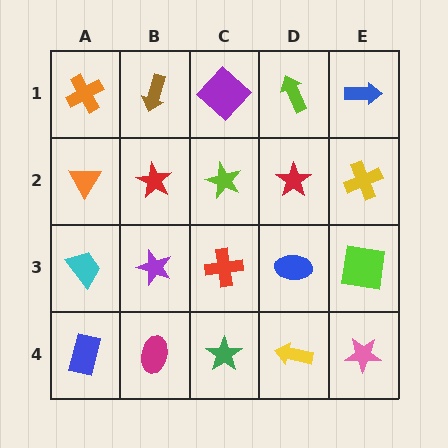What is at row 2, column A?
An orange triangle.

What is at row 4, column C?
A green star.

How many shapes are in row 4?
5 shapes.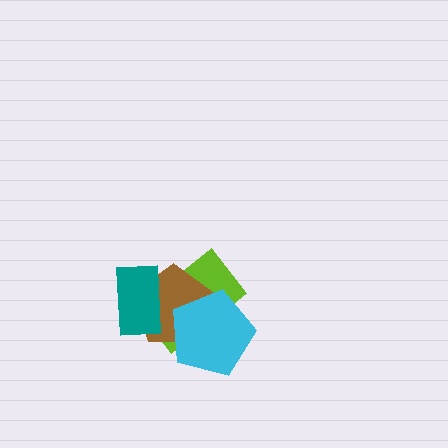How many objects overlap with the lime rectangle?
3 objects overlap with the lime rectangle.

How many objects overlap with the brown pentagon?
3 objects overlap with the brown pentagon.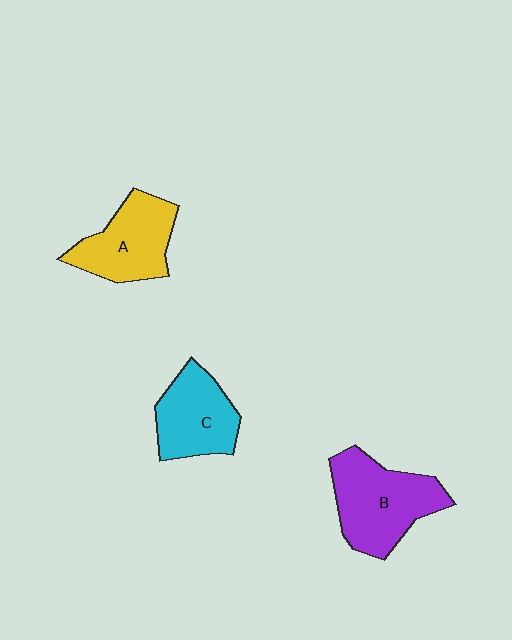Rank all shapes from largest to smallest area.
From largest to smallest: B (purple), A (yellow), C (cyan).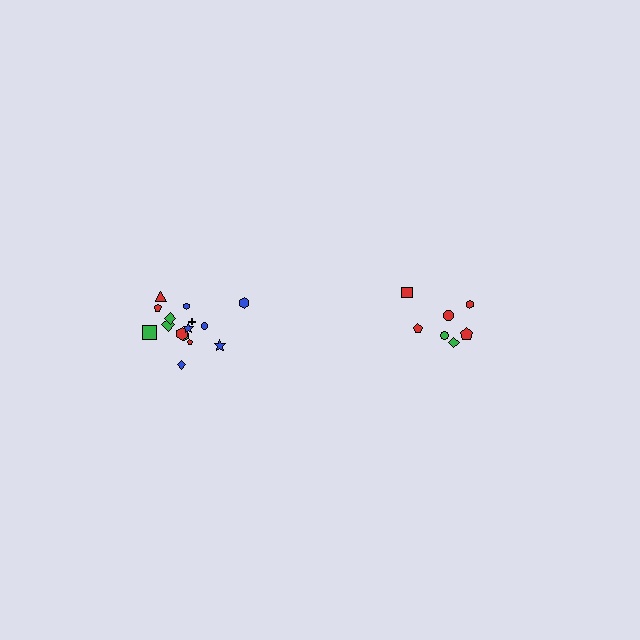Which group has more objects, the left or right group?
The left group.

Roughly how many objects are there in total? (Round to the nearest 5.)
Roughly 20 objects in total.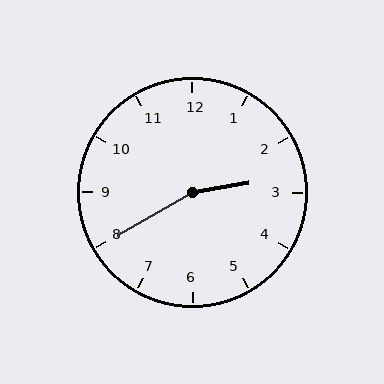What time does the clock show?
2:40.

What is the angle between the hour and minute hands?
Approximately 160 degrees.